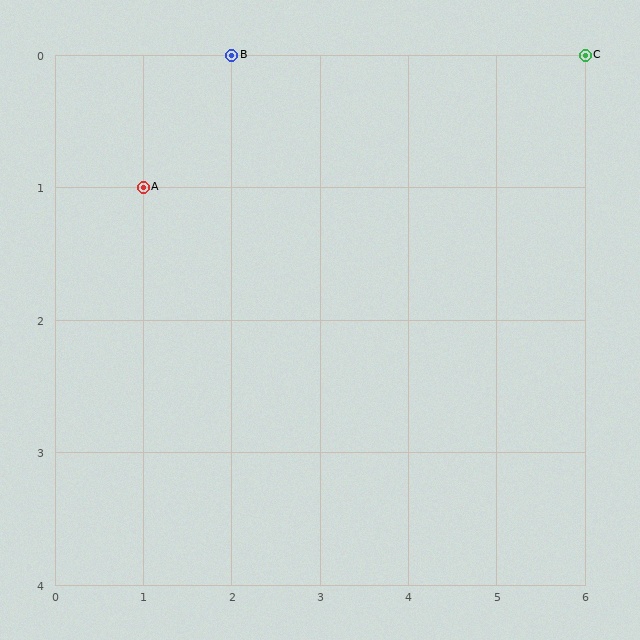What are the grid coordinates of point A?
Point A is at grid coordinates (1, 1).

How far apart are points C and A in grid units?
Points C and A are 5 columns and 1 row apart (about 5.1 grid units diagonally).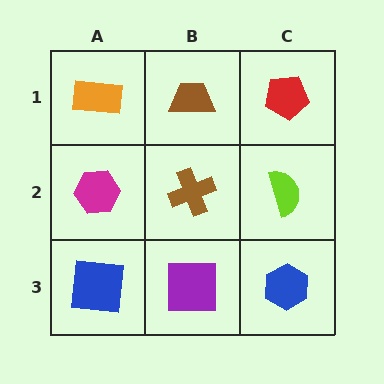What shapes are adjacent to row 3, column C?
A lime semicircle (row 2, column C), a purple square (row 3, column B).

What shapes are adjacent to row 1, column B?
A brown cross (row 2, column B), an orange rectangle (row 1, column A), a red pentagon (row 1, column C).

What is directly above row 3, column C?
A lime semicircle.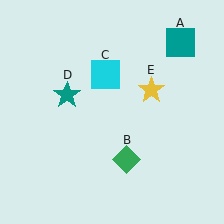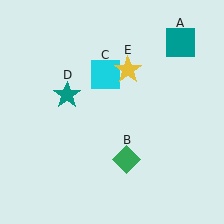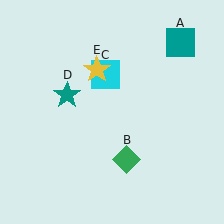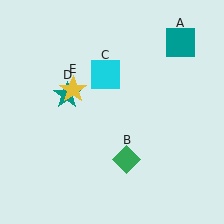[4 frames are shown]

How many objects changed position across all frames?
1 object changed position: yellow star (object E).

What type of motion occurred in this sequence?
The yellow star (object E) rotated counterclockwise around the center of the scene.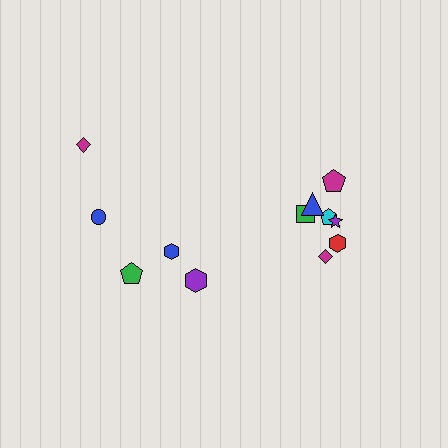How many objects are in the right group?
There are 7 objects.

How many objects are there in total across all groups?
There are 12 objects.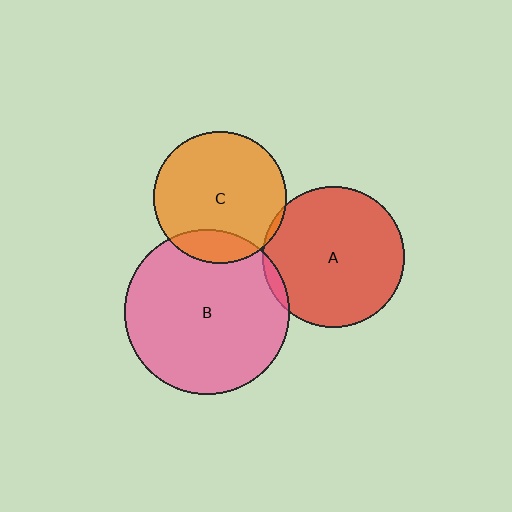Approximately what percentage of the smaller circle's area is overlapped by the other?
Approximately 5%.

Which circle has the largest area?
Circle B (pink).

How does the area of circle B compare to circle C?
Approximately 1.5 times.